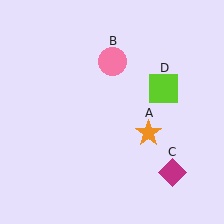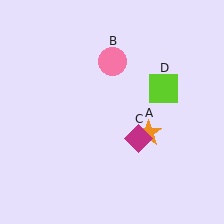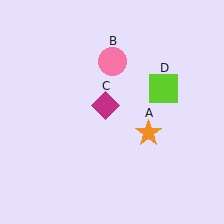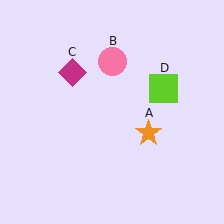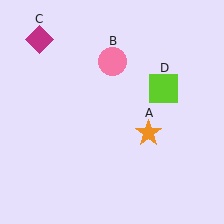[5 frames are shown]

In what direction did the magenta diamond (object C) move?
The magenta diamond (object C) moved up and to the left.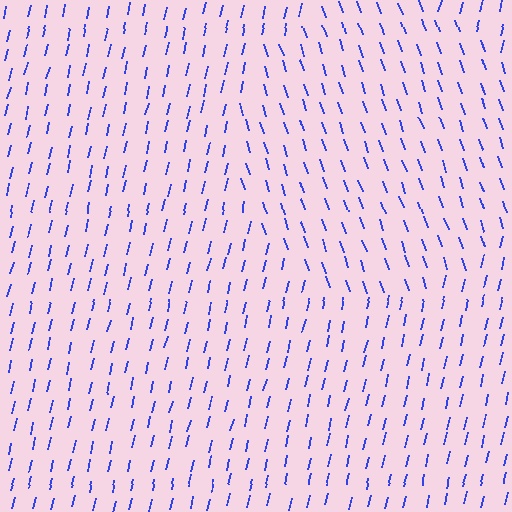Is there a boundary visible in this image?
Yes, there is a texture boundary formed by a change in line orientation.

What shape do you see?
I see a circle.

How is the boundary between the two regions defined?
The boundary is defined purely by a change in line orientation (approximately 32 degrees difference). All lines are the same color and thickness.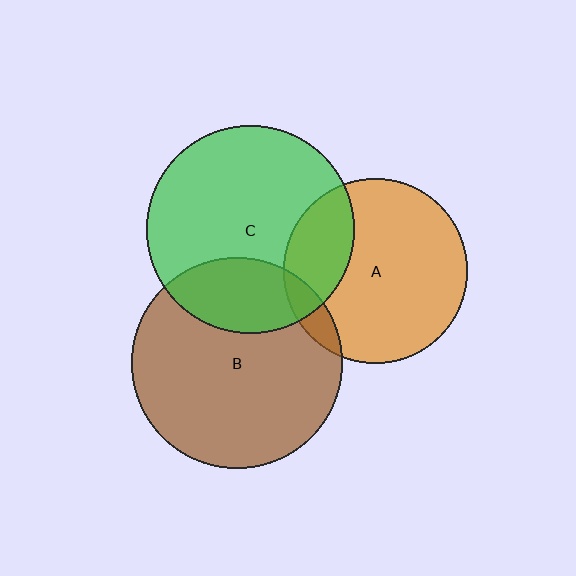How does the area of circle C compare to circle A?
Approximately 1.3 times.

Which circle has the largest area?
Circle B (brown).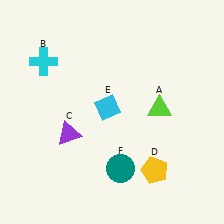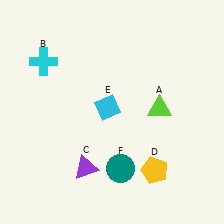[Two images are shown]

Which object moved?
The purple triangle (C) moved down.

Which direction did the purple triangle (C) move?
The purple triangle (C) moved down.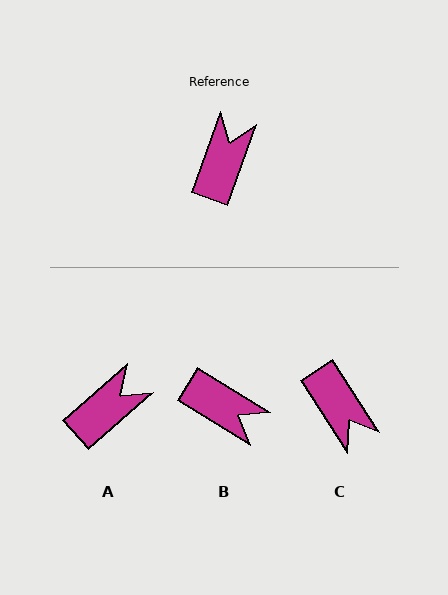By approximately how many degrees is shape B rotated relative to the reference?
Approximately 101 degrees clockwise.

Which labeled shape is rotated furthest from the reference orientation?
C, about 127 degrees away.